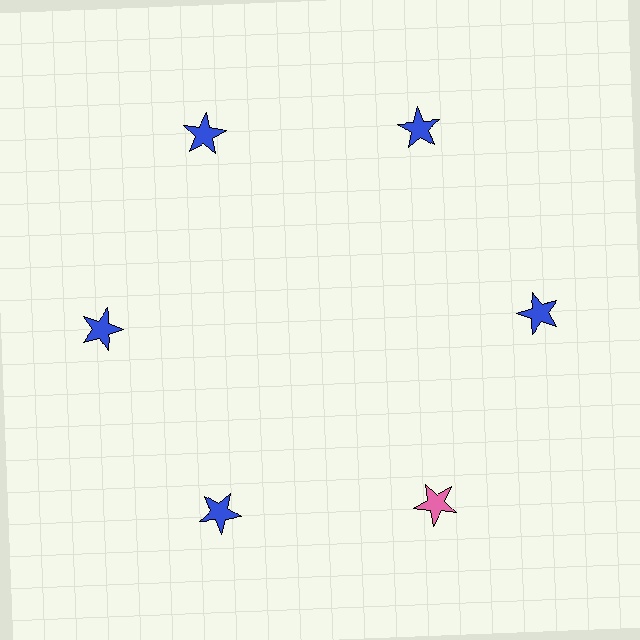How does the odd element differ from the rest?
It has a different color: pink instead of blue.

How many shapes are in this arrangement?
There are 6 shapes arranged in a ring pattern.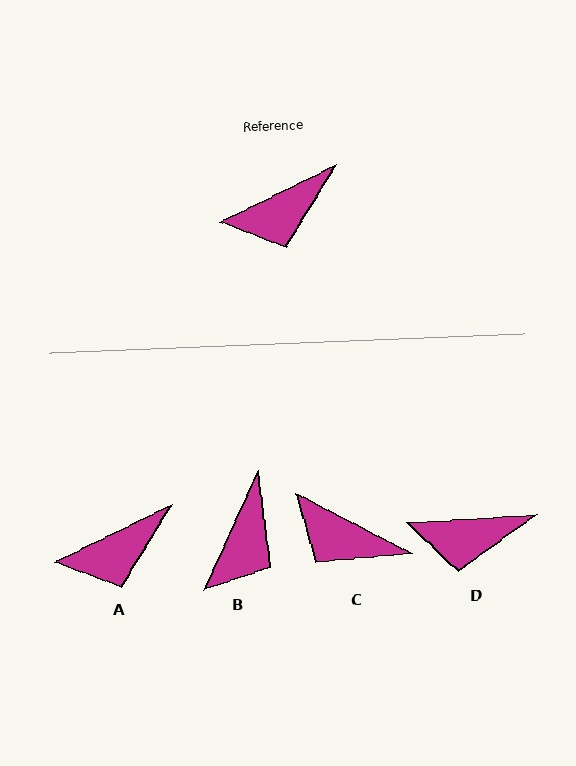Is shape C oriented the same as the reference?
No, it is off by about 53 degrees.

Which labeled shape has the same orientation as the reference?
A.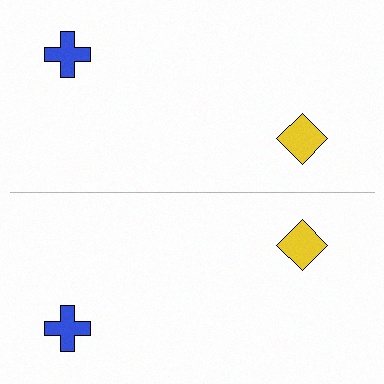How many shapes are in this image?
There are 4 shapes in this image.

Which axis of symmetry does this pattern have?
The pattern has a horizontal axis of symmetry running through the center of the image.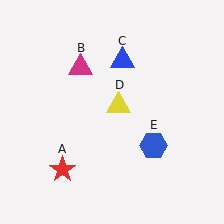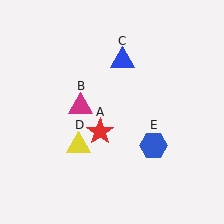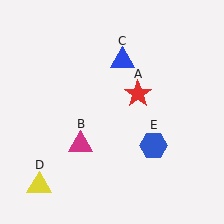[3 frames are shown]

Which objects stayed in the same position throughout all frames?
Blue triangle (object C) and blue hexagon (object E) remained stationary.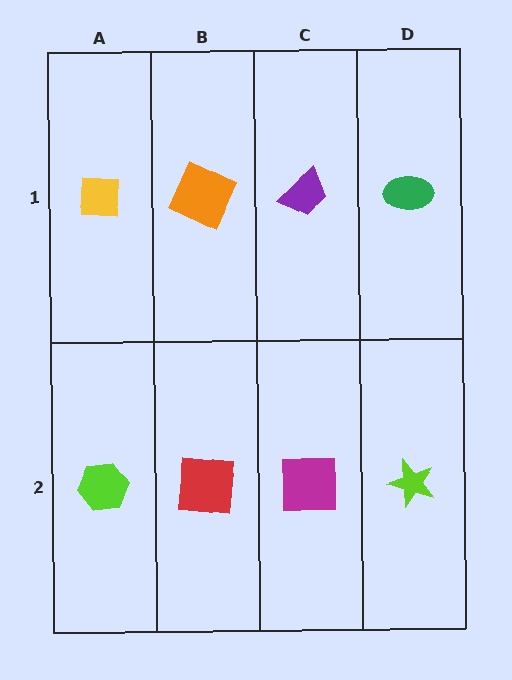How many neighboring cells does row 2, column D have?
2.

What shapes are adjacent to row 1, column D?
A lime star (row 2, column D), a purple trapezoid (row 1, column C).